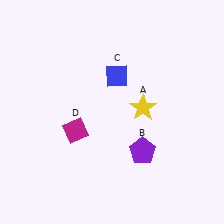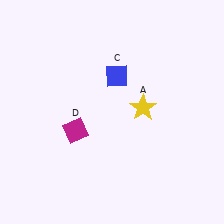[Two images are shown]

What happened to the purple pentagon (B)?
The purple pentagon (B) was removed in Image 2. It was in the bottom-right area of Image 1.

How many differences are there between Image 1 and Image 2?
There is 1 difference between the two images.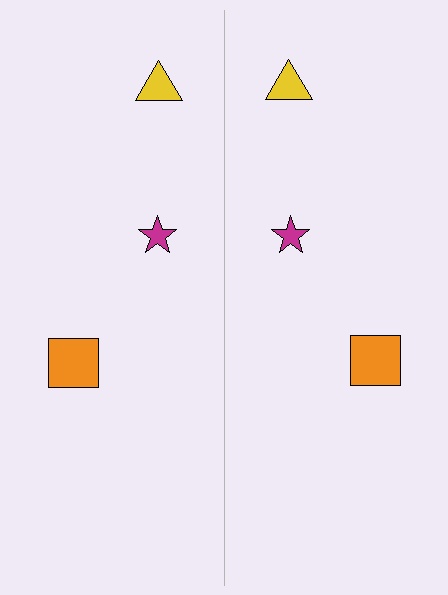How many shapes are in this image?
There are 6 shapes in this image.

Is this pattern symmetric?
Yes, this pattern has bilateral (reflection) symmetry.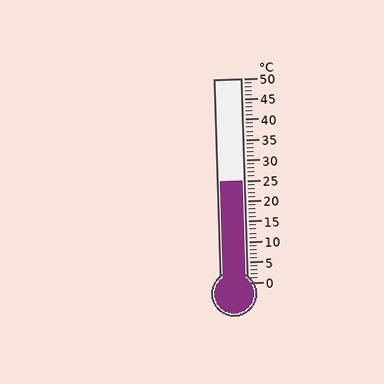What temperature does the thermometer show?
The thermometer shows approximately 25°C.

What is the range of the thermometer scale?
The thermometer scale ranges from 0°C to 50°C.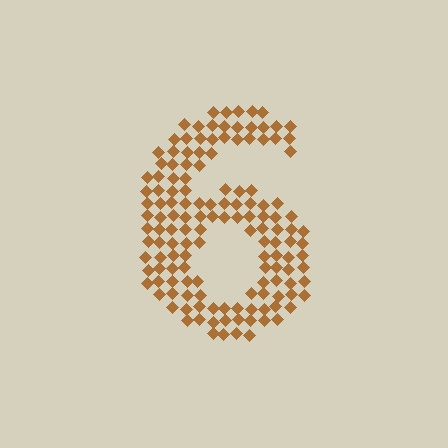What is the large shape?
The large shape is the digit 6.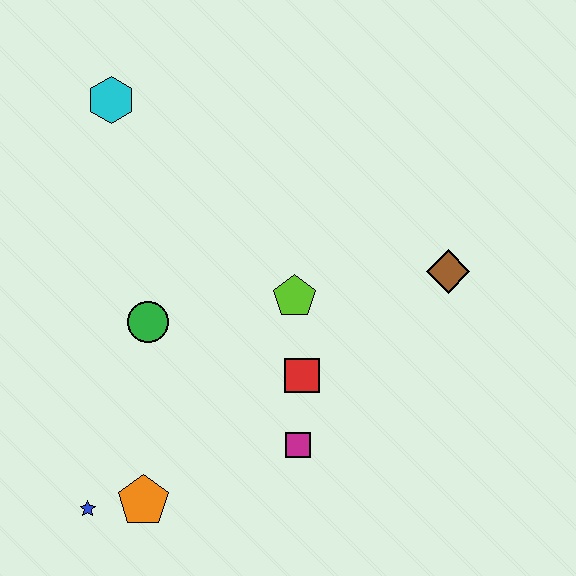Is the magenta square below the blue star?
No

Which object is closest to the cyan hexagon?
The green circle is closest to the cyan hexagon.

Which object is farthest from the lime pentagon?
The blue star is farthest from the lime pentagon.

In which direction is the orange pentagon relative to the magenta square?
The orange pentagon is to the left of the magenta square.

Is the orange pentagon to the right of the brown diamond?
No